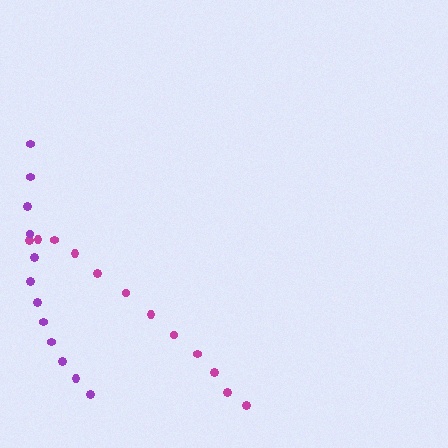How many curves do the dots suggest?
There are 2 distinct paths.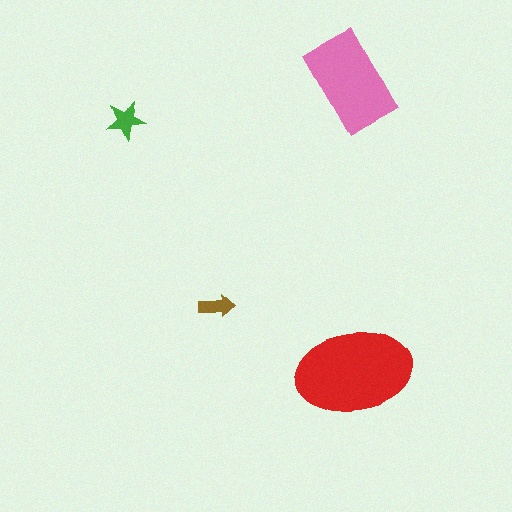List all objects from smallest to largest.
The brown arrow, the green star, the pink rectangle, the red ellipse.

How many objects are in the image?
There are 4 objects in the image.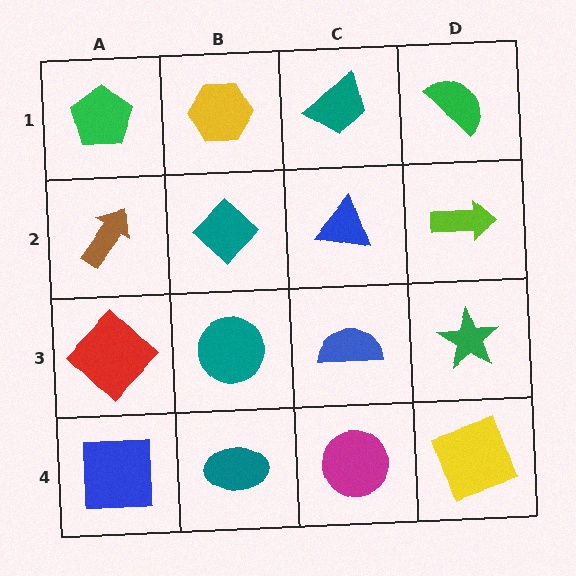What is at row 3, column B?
A teal circle.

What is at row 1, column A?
A green pentagon.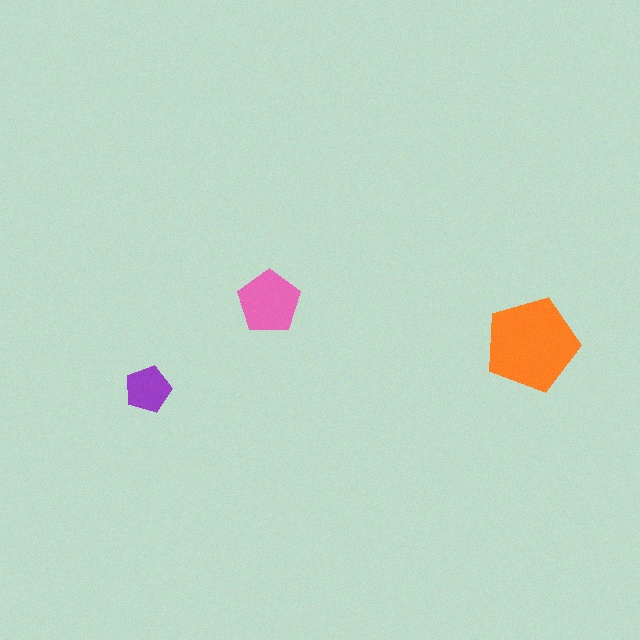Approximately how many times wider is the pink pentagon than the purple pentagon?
About 1.5 times wider.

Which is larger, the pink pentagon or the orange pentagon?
The orange one.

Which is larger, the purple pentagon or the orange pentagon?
The orange one.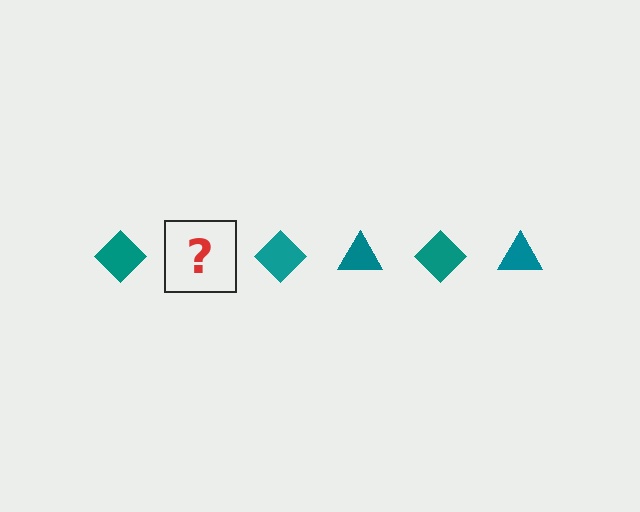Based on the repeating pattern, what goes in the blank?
The blank should be a teal triangle.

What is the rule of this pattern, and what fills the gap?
The rule is that the pattern cycles through diamond, triangle shapes in teal. The gap should be filled with a teal triangle.